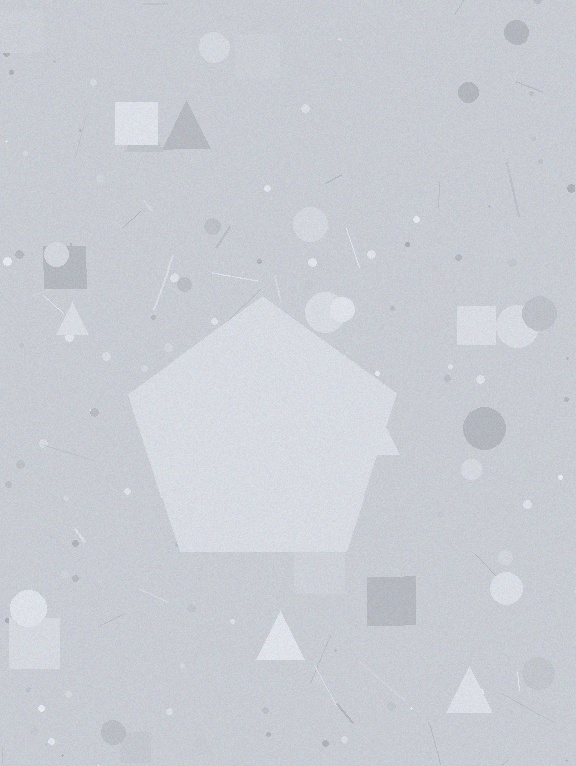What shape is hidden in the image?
A pentagon is hidden in the image.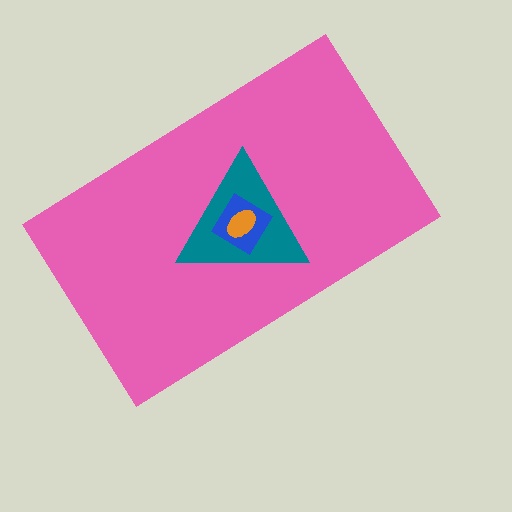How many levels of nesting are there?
4.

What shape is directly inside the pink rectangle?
The teal triangle.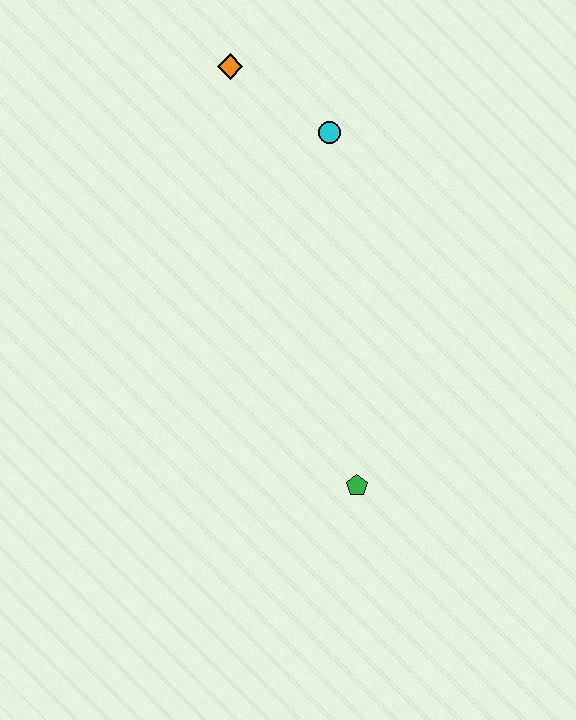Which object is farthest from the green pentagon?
The orange diamond is farthest from the green pentagon.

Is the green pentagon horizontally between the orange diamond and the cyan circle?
No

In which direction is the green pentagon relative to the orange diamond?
The green pentagon is below the orange diamond.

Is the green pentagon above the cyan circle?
No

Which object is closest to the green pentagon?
The cyan circle is closest to the green pentagon.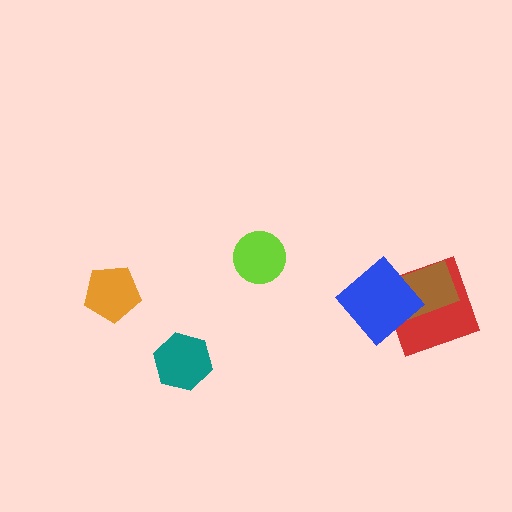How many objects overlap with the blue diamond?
2 objects overlap with the blue diamond.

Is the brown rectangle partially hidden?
Yes, it is partially covered by another shape.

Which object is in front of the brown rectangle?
The blue diamond is in front of the brown rectangle.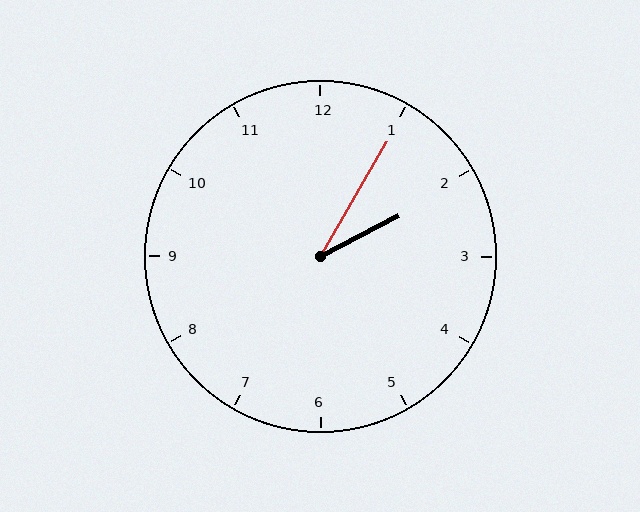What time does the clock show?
2:05.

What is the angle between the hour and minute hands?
Approximately 32 degrees.